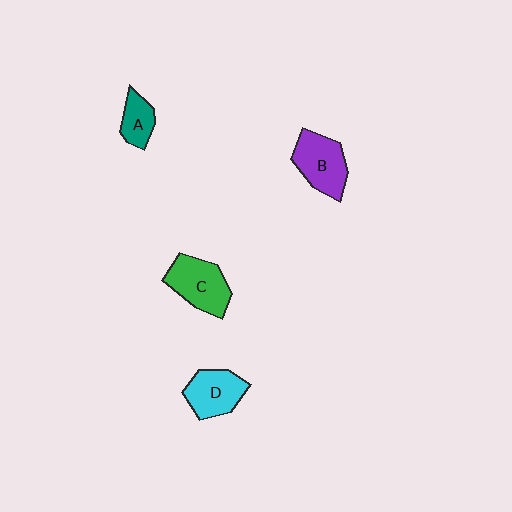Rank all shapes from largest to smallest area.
From largest to smallest: C (green), B (purple), D (cyan), A (teal).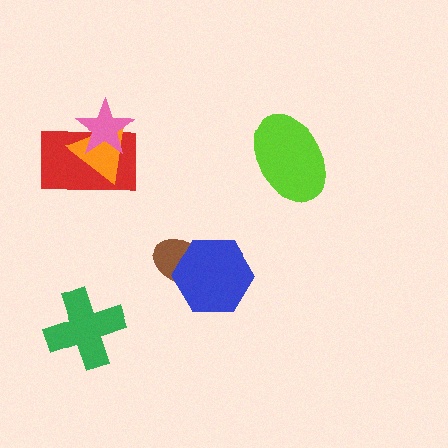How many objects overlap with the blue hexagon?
1 object overlaps with the blue hexagon.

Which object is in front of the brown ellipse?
The blue hexagon is in front of the brown ellipse.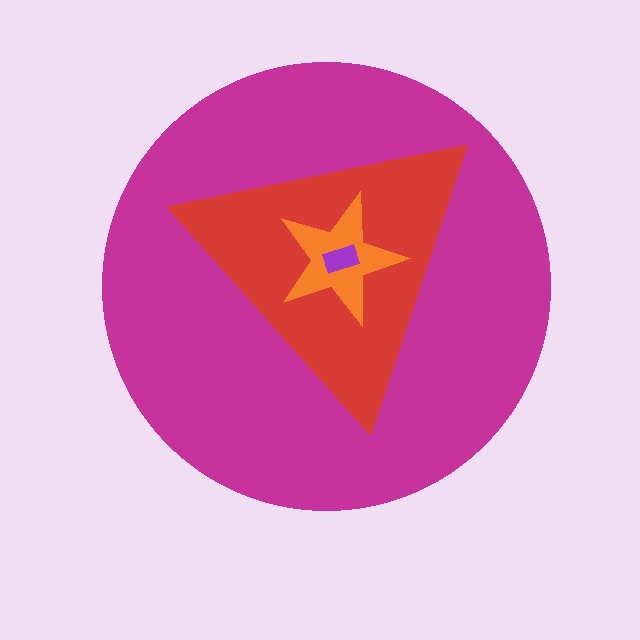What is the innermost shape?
The purple rectangle.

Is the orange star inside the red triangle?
Yes.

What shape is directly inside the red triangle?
The orange star.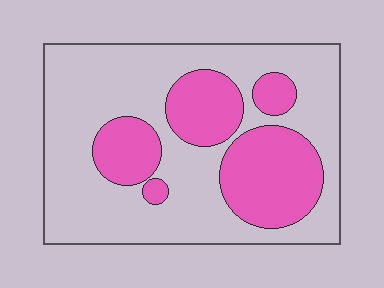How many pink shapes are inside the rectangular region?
5.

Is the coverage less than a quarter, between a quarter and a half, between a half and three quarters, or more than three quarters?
Between a quarter and a half.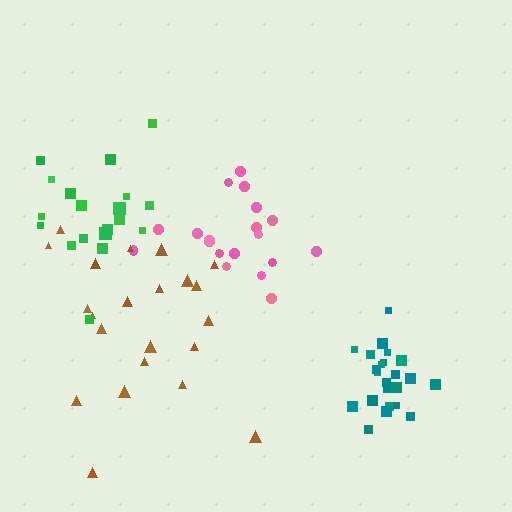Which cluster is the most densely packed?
Teal.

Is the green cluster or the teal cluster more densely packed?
Teal.